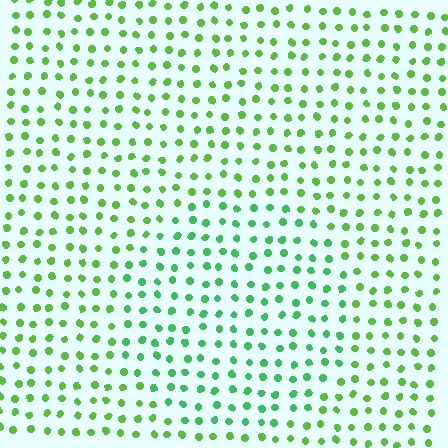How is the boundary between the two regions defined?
The boundary is defined purely by a slight shift in hue (about 27 degrees). Spacing, size, and orientation are identical on both sides.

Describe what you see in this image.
The image is filled with small lime elements in a uniform arrangement. A circle-shaped region is visible where the elements are tinted to a slightly different hue, forming a subtle color boundary.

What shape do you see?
I see a circle.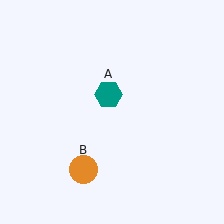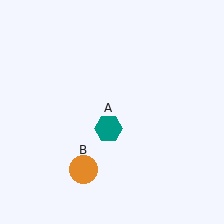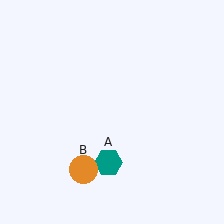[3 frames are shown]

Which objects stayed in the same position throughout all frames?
Orange circle (object B) remained stationary.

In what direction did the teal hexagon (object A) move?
The teal hexagon (object A) moved down.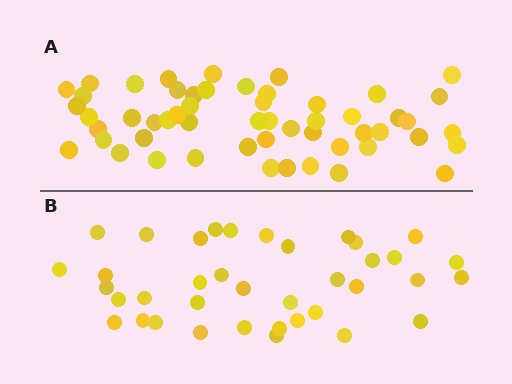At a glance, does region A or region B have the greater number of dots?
Region A (the top region) has more dots.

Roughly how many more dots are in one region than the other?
Region A has approximately 15 more dots than region B.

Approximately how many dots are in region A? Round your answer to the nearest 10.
About 50 dots. (The exact count is 54, which rounds to 50.)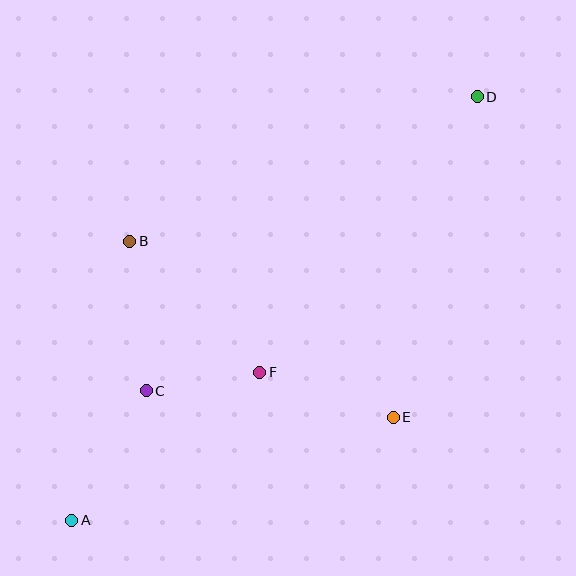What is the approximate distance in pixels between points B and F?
The distance between B and F is approximately 185 pixels.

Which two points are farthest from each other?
Points A and D are farthest from each other.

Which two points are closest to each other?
Points C and F are closest to each other.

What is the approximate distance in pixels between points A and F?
The distance between A and F is approximately 239 pixels.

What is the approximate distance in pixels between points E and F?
The distance between E and F is approximately 141 pixels.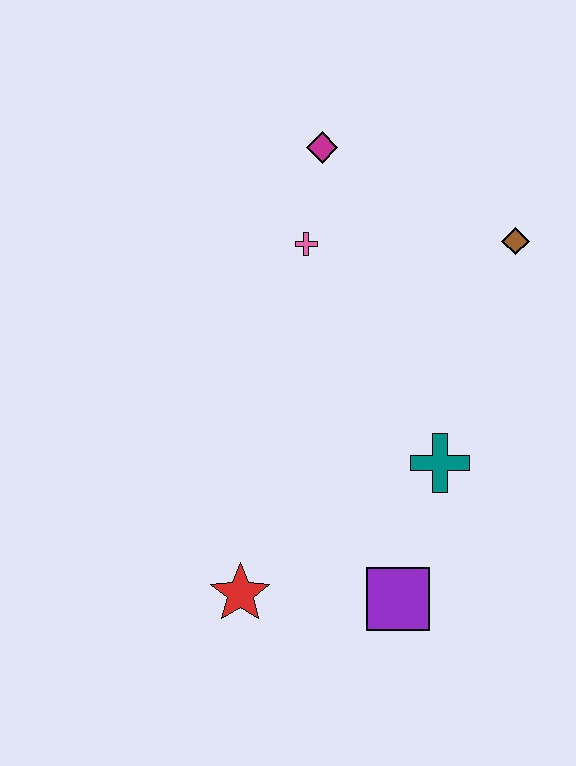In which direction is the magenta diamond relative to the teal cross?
The magenta diamond is above the teal cross.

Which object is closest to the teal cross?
The purple square is closest to the teal cross.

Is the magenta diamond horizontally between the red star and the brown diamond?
Yes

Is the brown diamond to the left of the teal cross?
No